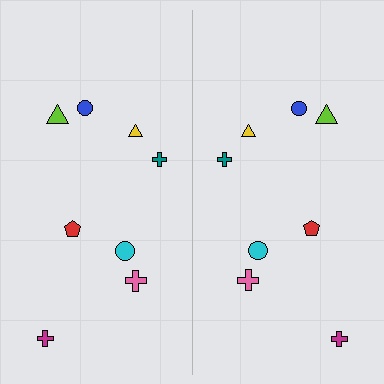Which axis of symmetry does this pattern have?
The pattern has a vertical axis of symmetry running through the center of the image.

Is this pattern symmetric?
Yes, this pattern has bilateral (reflection) symmetry.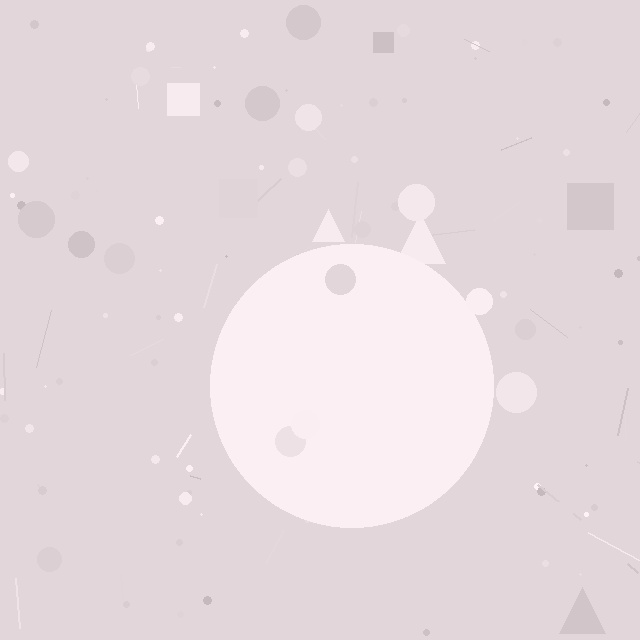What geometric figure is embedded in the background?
A circle is embedded in the background.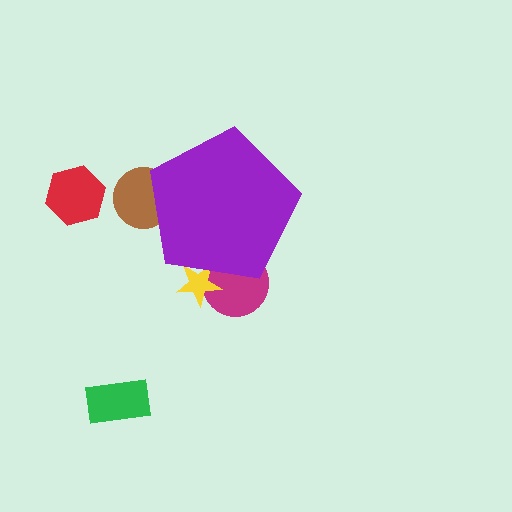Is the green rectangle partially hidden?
No, the green rectangle is fully visible.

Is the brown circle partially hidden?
Yes, the brown circle is partially hidden behind the purple pentagon.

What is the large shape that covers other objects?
A purple pentagon.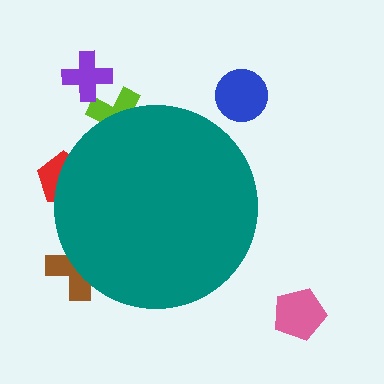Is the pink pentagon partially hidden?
No, the pink pentagon is fully visible.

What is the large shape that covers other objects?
A teal circle.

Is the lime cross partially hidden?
Yes, the lime cross is partially hidden behind the teal circle.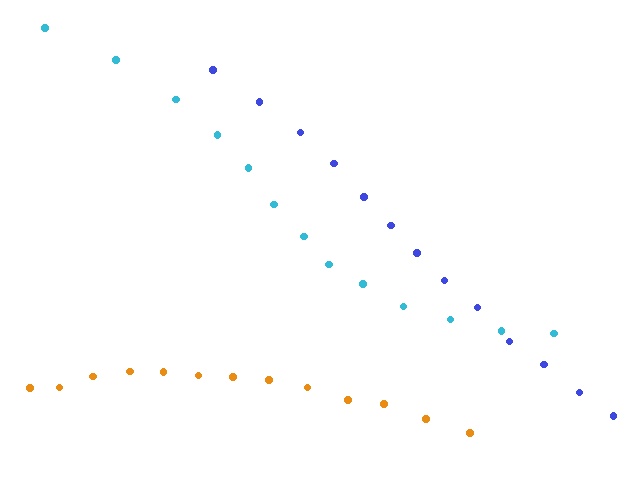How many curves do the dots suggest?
There are 3 distinct paths.